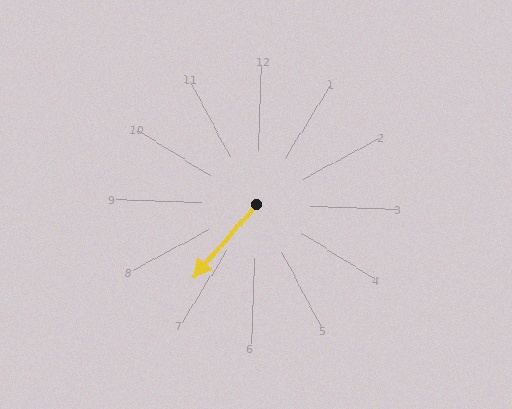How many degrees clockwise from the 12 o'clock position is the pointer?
Approximately 219 degrees.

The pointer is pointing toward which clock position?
Roughly 7 o'clock.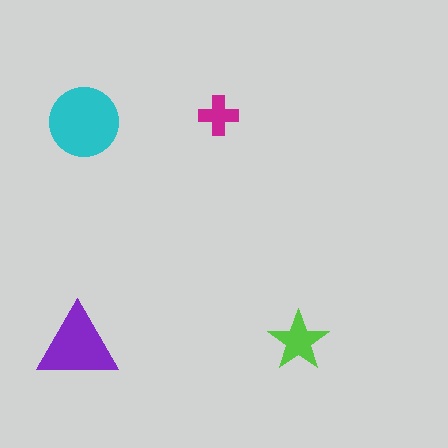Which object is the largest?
The cyan circle.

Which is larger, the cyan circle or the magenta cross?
The cyan circle.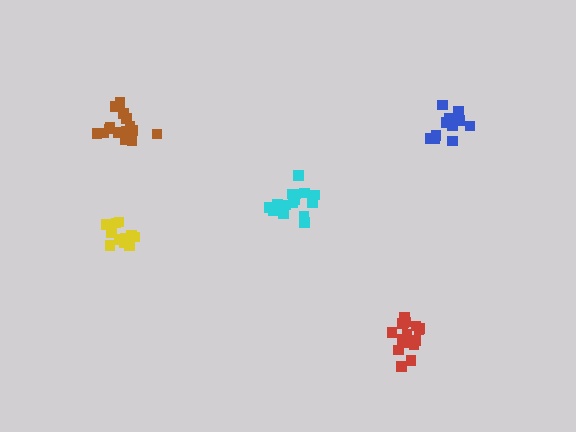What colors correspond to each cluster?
The clusters are colored: yellow, cyan, red, blue, brown.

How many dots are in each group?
Group 1: 12 dots, Group 2: 18 dots, Group 3: 18 dots, Group 4: 12 dots, Group 5: 18 dots (78 total).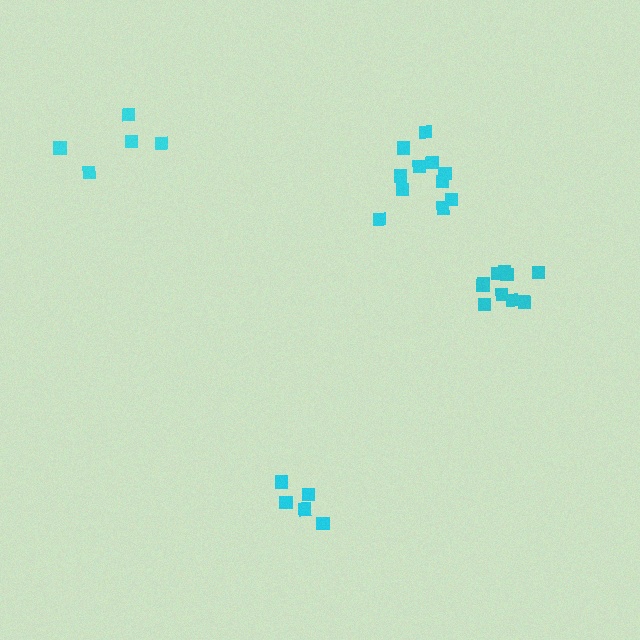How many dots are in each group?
Group 1: 11 dots, Group 2: 5 dots, Group 3: 10 dots, Group 4: 5 dots (31 total).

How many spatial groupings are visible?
There are 4 spatial groupings.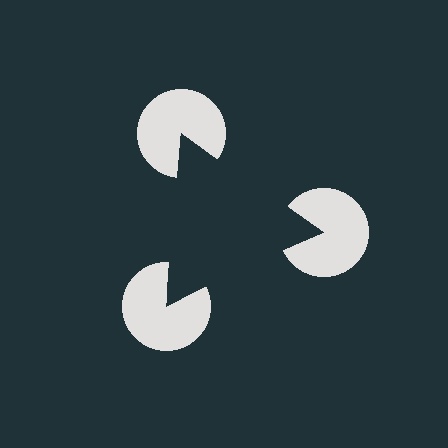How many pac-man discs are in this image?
There are 3 — one at each vertex of the illusory triangle.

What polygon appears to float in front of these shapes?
An illusory triangle — its edges are inferred from the aligned wedge cuts in the pac-man discs, not physically drawn.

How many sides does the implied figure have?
3 sides.